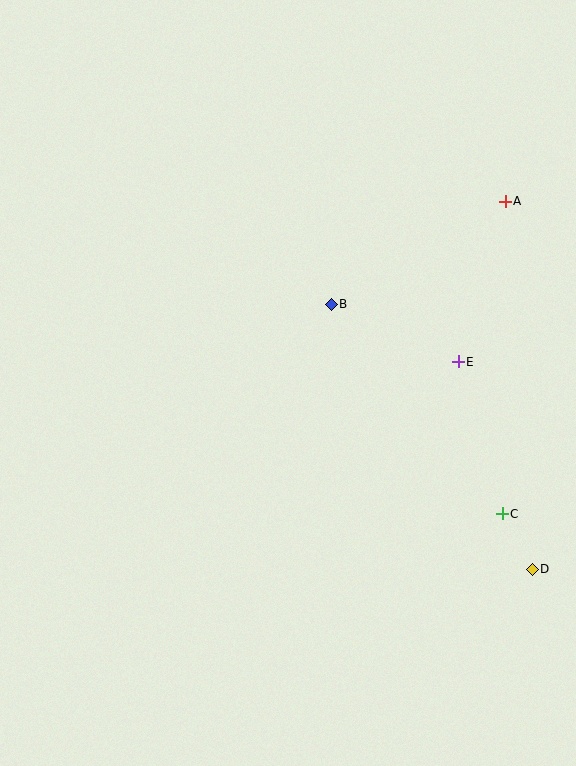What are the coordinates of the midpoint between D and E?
The midpoint between D and E is at (495, 466).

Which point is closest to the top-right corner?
Point A is closest to the top-right corner.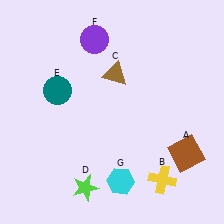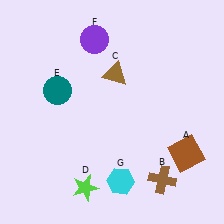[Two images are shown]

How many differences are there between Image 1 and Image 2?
There is 1 difference between the two images.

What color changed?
The cross (B) changed from yellow in Image 1 to brown in Image 2.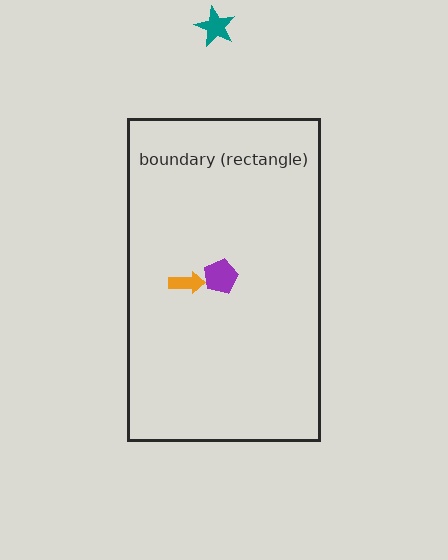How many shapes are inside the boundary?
2 inside, 1 outside.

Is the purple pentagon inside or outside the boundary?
Inside.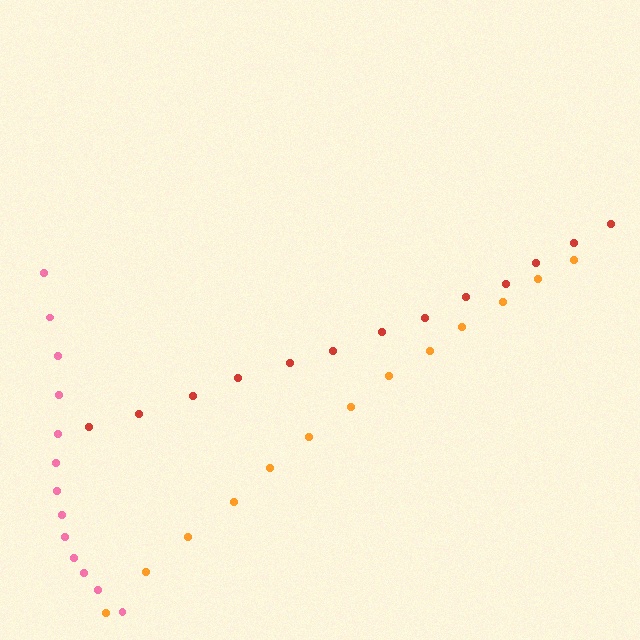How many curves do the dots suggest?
There are 3 distinct paths.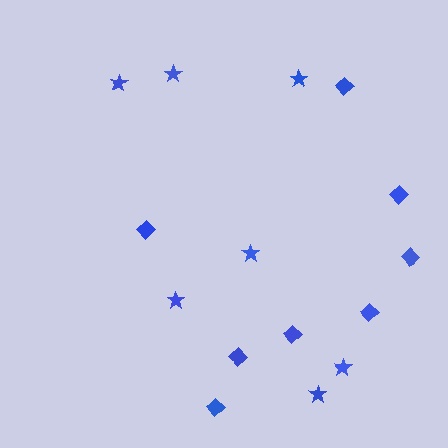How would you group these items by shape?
There are 2 groups: one group of diamonds (8) and one group of stars (7).